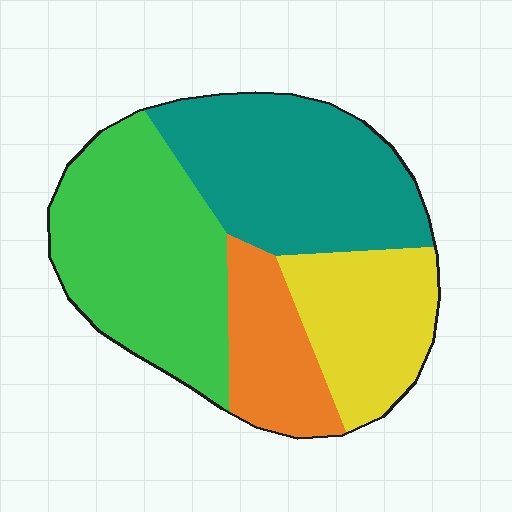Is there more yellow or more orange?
Yellow.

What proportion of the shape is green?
Green covers roughly 35% of the shape.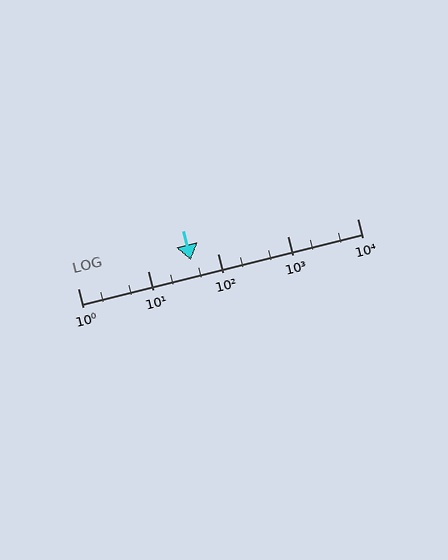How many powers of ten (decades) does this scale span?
The scale spans 4 decades, from 1 to 10000.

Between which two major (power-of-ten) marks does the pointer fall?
The pointer is between 10 and 100.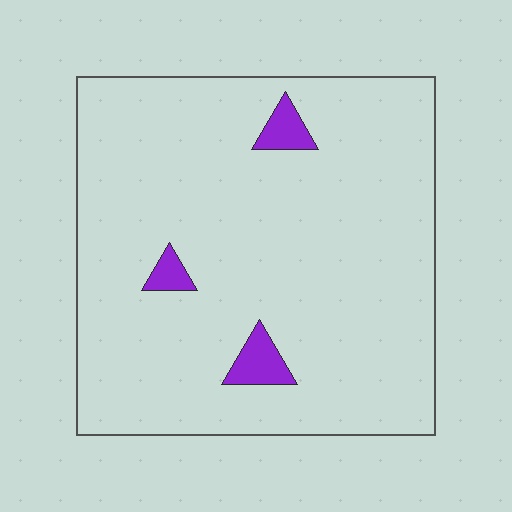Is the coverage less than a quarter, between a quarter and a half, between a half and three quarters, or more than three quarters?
Less than a quarter.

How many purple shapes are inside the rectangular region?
3.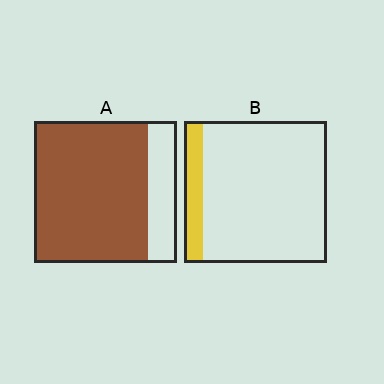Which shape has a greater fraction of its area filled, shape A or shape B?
Shape A.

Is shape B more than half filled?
No.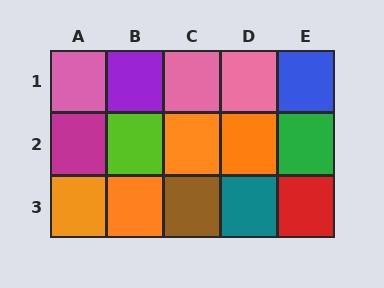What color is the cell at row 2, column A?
Magenta.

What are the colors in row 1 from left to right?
Pink, purple, pink, pink, blue.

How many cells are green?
1 cell is green.